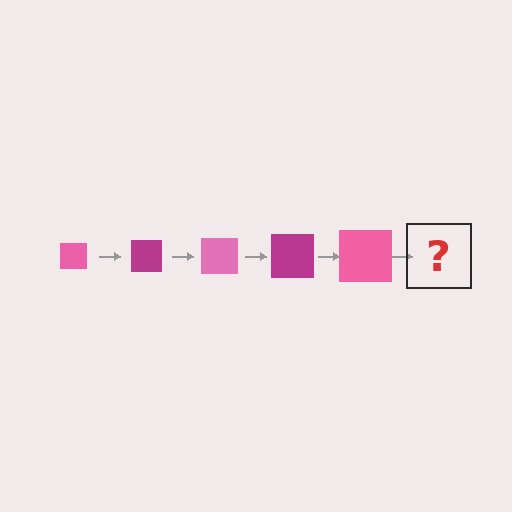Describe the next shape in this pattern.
It should be a magenta square, larger than the previous one.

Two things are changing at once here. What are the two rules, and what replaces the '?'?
The two rules are that the square grows larger each step and the color cycles through pink and magenta. The '?' should be a magenta square, larger than the previous one.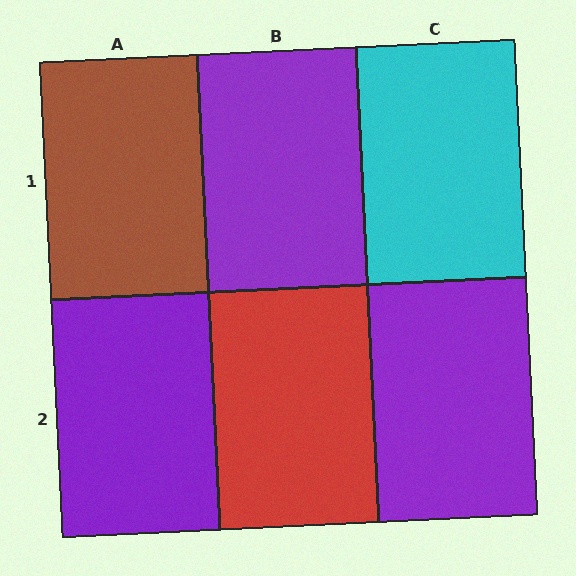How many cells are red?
1 cell is red.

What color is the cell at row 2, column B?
Red.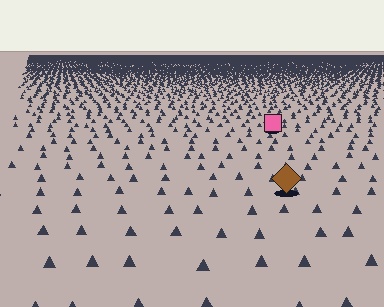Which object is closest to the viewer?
The brown diamond is closest. The texture marks near it are larger and more spread out.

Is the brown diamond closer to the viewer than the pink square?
Yes. The brown diamond is closer — you can tell from the texture gradient: the ground texture is coarser near it.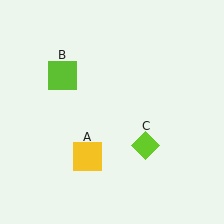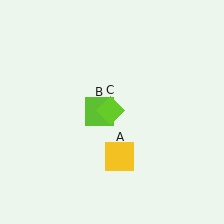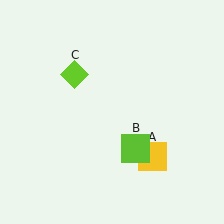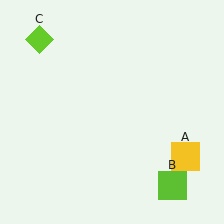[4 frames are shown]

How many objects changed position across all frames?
3 objects changed position: yellow square (object A), lime square (object B), lime diamond (object C).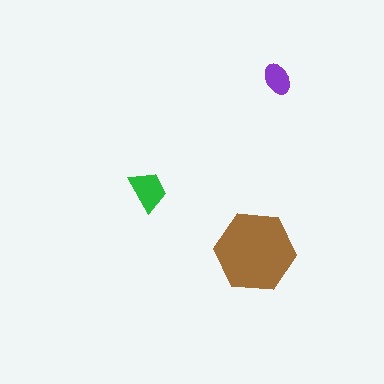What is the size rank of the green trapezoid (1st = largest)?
2nd.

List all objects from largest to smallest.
The brown hexagon, the green trapezoid, the purple ellipse.